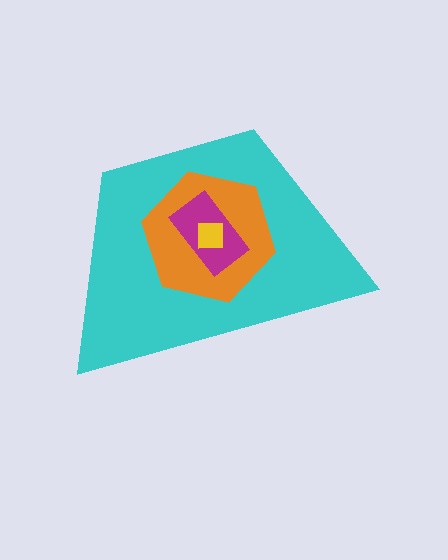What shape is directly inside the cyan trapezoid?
The orange hexagon.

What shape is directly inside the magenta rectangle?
The yellow square.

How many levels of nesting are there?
4.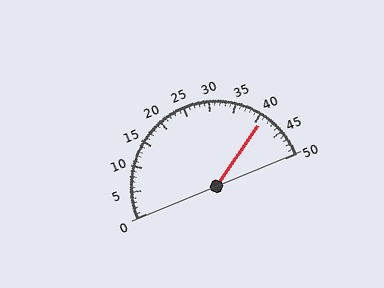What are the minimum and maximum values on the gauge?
The gauge ranges from 0 to 50.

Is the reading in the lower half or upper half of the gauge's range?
The reading is in the upper half of the range (0 to 50).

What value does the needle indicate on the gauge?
The needle indicates approximately 41.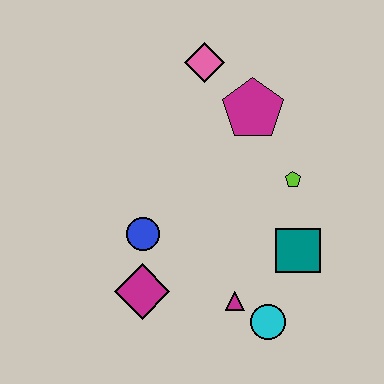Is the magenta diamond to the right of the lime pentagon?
No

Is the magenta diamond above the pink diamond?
No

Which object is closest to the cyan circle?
The magenta triangle is closest to the cyan circle.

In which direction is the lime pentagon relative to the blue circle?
The lime pentagon is to the right of the blue circle.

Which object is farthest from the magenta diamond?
The pink diamond is farthest from the magenta diamond.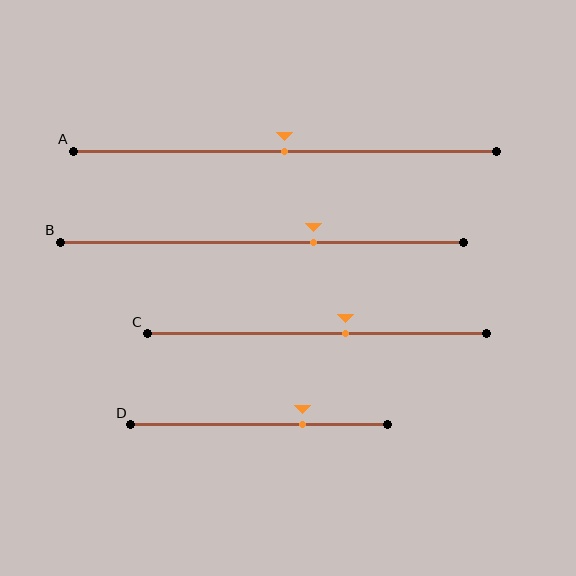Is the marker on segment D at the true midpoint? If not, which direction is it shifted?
No, the marker on segment D is shifted to the right by about 17% of the segment length.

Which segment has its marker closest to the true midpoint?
Segment A has its marker closest to the true midpoint.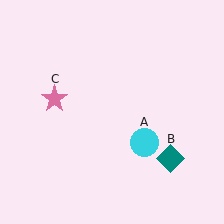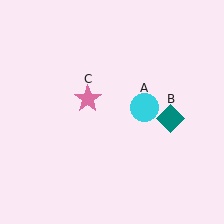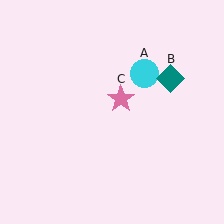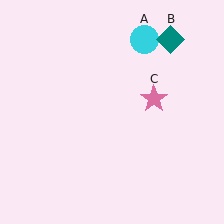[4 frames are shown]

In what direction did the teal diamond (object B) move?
The teal diamond (object B) moved up.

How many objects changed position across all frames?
3 objects changed position: cyan circle (object A), teal diamond (object B), pink star (object C).